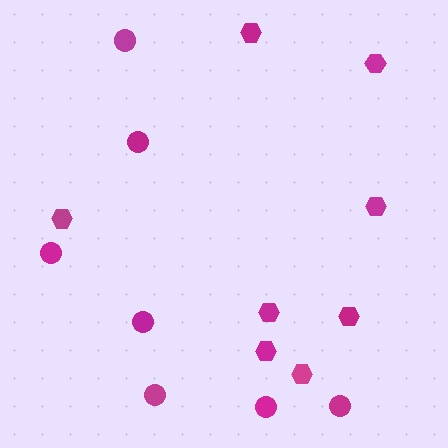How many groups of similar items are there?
There are 2 groups: one group of circles (7) and one group of hexagons (8).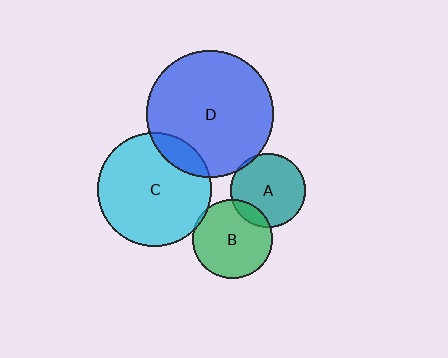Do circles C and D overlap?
Yes.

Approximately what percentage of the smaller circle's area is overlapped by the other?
Approximately 15%.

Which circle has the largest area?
Circle D (blue).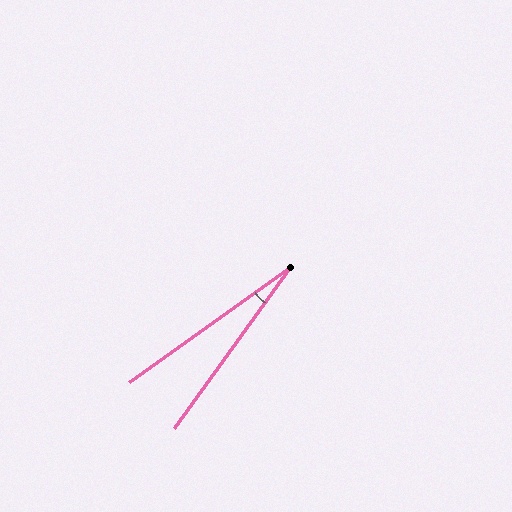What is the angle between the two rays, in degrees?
Approximately 19 degrees.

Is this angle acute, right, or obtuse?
It is acute.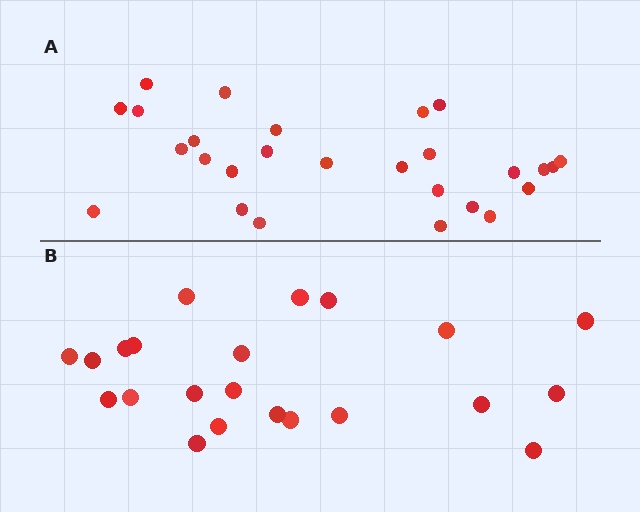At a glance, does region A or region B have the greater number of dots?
Region A (the top region) has more dots.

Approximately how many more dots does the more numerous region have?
Region A has about 5 more dots than region B.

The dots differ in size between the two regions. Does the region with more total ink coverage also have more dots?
No. Region B has more total ink coverage because its dots are larger, but region A actually contains more individual dots. Total area can be misleading — the number of items is what matters here.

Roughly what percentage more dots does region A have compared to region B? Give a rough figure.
About 25% more.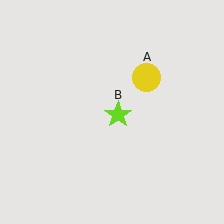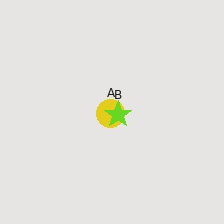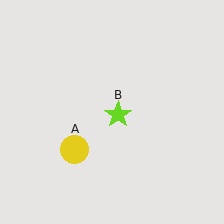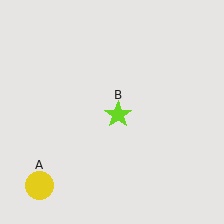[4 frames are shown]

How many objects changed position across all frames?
1 object changed position: yellow circle (object A).